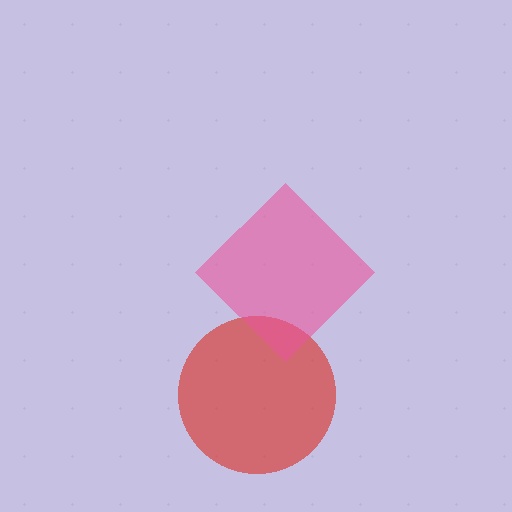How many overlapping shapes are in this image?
There are 2 overlapping shapes in the image.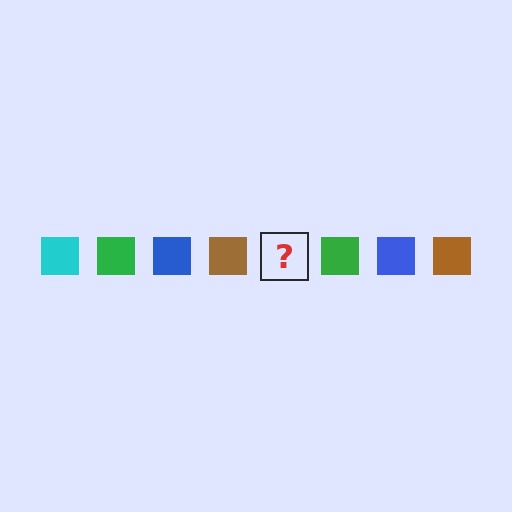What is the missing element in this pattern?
The missing element is a cyan square.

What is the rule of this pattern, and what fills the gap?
The rule is that the pattern cycles through cyan, green, blue, brown squares. The gap should be filled with a cyan square.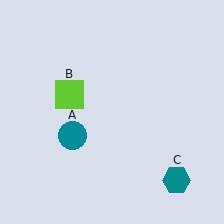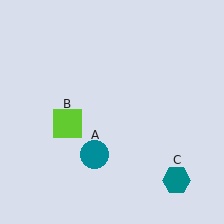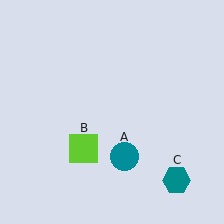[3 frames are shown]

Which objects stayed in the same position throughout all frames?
Teal hexagon (object C) remained stationary.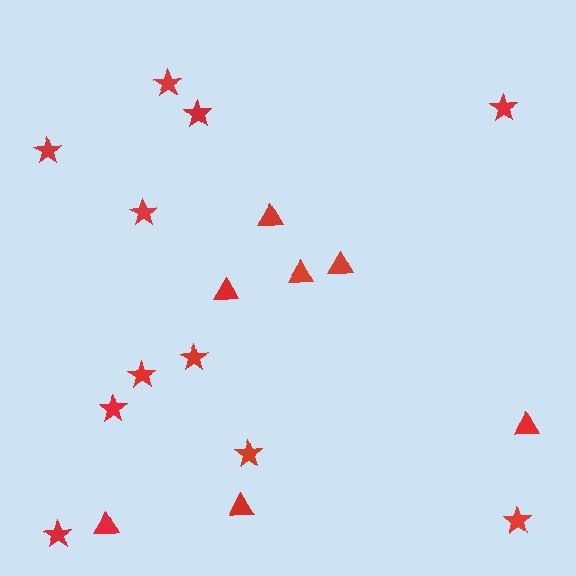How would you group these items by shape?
There are 2 groups: one group of stars (11) and one group of triangles (7).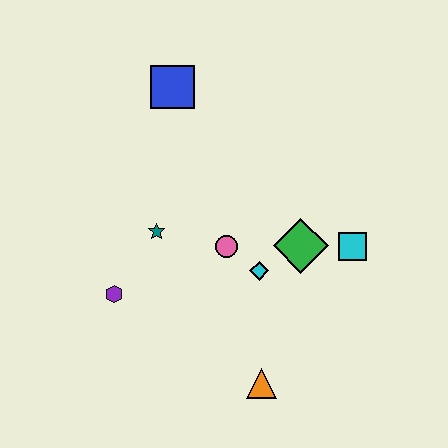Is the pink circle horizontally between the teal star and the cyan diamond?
Yes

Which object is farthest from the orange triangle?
The blue square is farthest from the orange triangle.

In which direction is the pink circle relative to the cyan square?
The pink circle is to the left of the cyan square.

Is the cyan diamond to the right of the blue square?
Yes